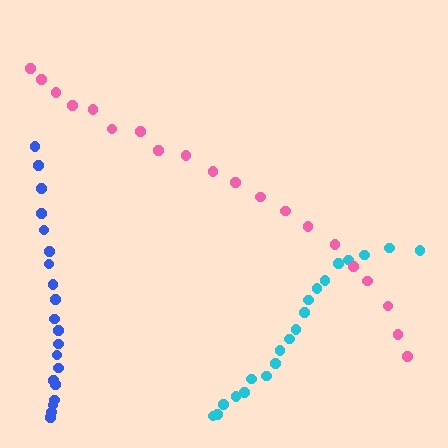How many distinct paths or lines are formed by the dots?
There are 3 distinct paths.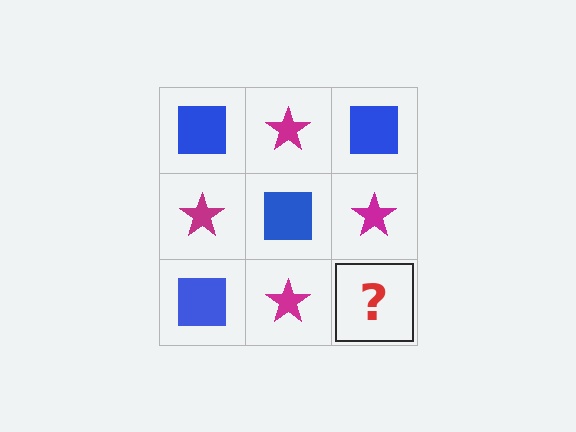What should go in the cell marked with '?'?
The missing cell should contain a blue square.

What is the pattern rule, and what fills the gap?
The rule is that it alternates blue square and magenta star in a checkerboard pattern. The gap should be filled with a blue square.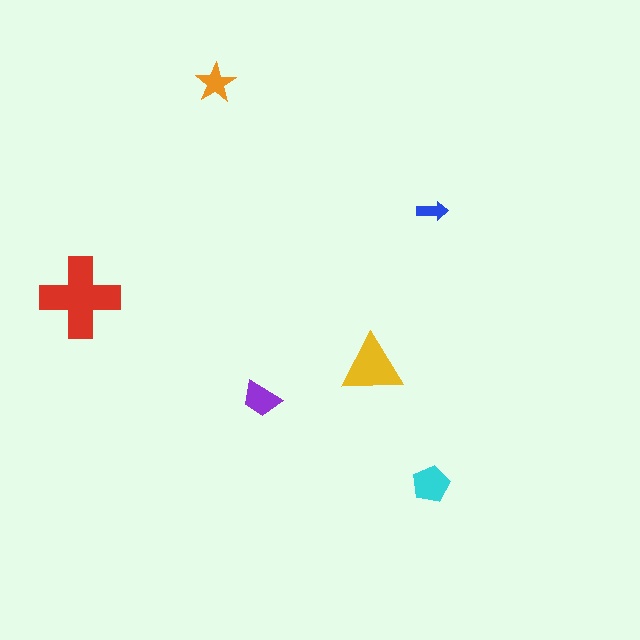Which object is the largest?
The red cross.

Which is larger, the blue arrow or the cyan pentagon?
The cyan pentagon.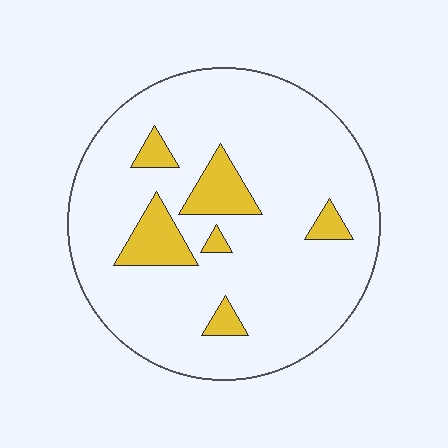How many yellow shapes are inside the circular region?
6.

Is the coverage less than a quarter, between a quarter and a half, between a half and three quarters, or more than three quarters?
Less than a quarter.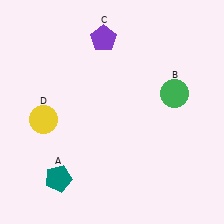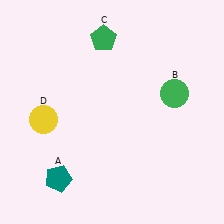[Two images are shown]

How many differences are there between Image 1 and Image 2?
There is 1 difference between the two images.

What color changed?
The pentagon (C) changed from purple in Image 1 to green in Image 2.